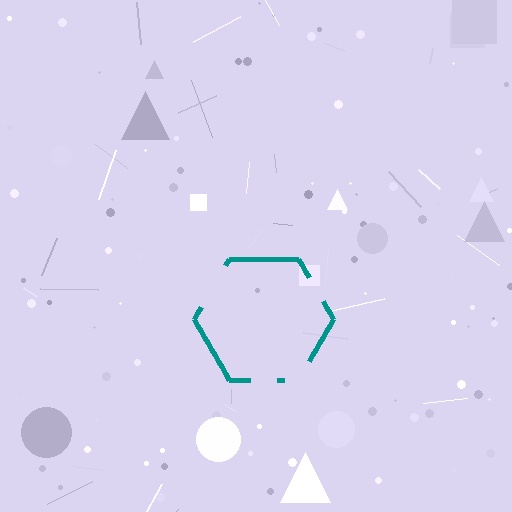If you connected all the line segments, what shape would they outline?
They would outline a hexagon.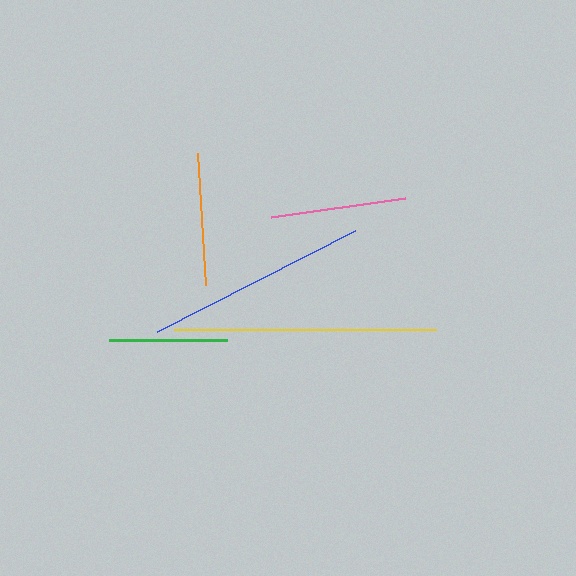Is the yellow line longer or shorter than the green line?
The yellow line is longer than the green line.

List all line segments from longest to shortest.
From longest to shortest: yellow, blue, pink, orange, green.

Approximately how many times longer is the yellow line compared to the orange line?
The yellow line is approximately 2.0 times the length of the orange line.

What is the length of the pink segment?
The pink segment is approximately 136 pixels long.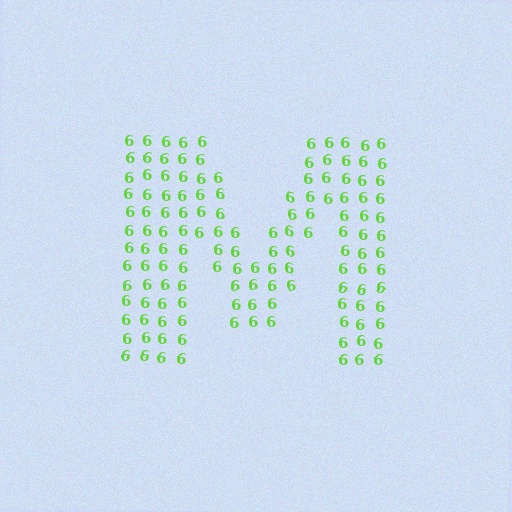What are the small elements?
The small elements are digit 6's.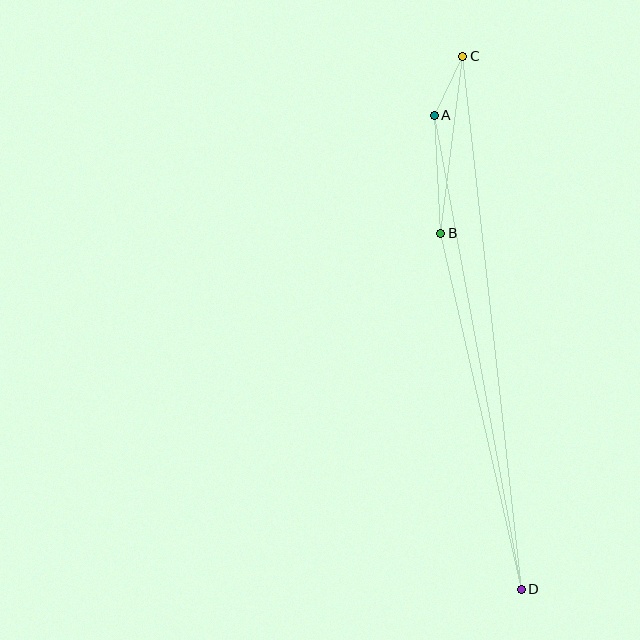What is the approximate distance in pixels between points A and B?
The distance between A and B is approximately 118 pixels.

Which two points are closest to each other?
Points A and C are closest to each other.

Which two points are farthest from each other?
Points C and D are farthest from each other.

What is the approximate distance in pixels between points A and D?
The distance between A and D is approximately 482 pixels.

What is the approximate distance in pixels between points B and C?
The distance between B and C is approximately 179 pixels.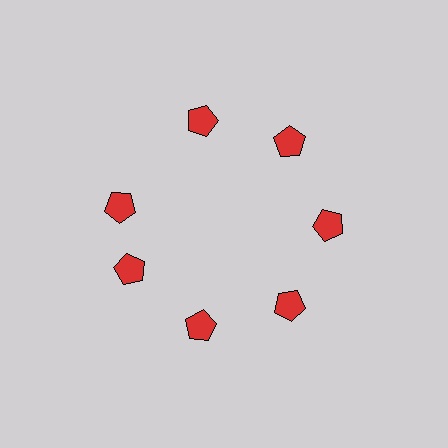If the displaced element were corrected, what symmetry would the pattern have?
It would have 7-fold rotational symmetry — the pattern would map onto itself every 51 degrees.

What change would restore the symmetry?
The symmetry would be restored by rotating it back into even spacing with its neighbors so that all 7 pentagons sit at equal angles and equal distance from the center.